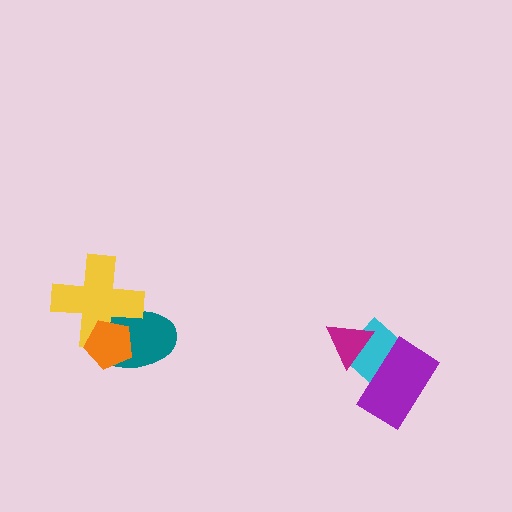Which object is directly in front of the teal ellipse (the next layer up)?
The yellow cross is directly in front of the teal ellipse.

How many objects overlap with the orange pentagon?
2 objects overlap with the orange pentagon.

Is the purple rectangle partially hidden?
No, no other shape covers it.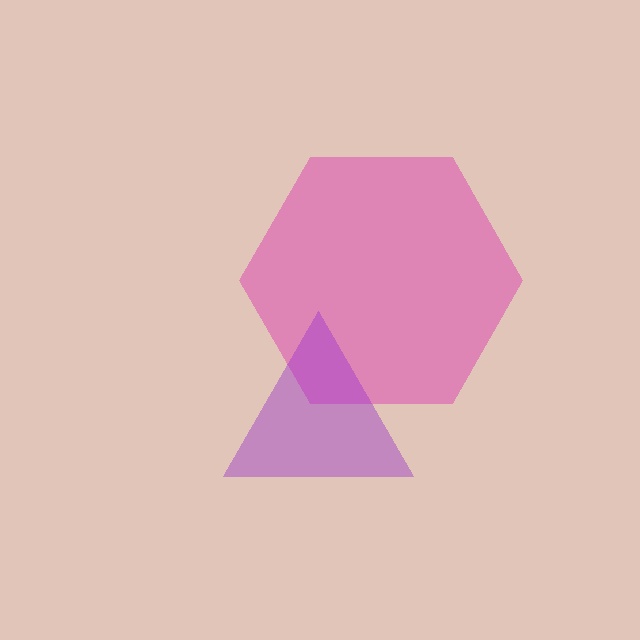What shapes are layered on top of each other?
The layered shapes are: a pink hexagon, a purple triangle.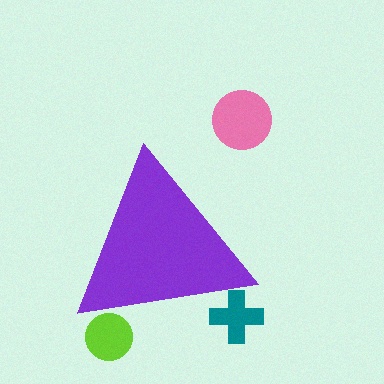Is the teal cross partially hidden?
Yes, the teal cross is partially hidden behind the purple triangle.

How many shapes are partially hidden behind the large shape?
2 shapes are partially hidden.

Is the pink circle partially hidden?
No, the pink circle is fully visible.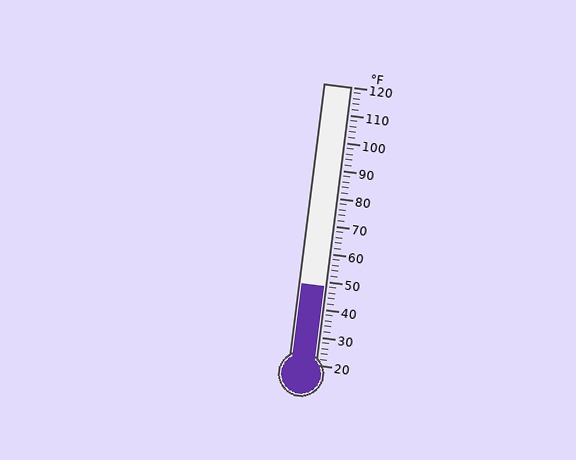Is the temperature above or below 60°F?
The temperature is below 60°F.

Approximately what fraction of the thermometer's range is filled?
The thermometer is filled to approximately 30% of its range.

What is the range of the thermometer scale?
The thermometer scale ranges from 20°F to 120°F.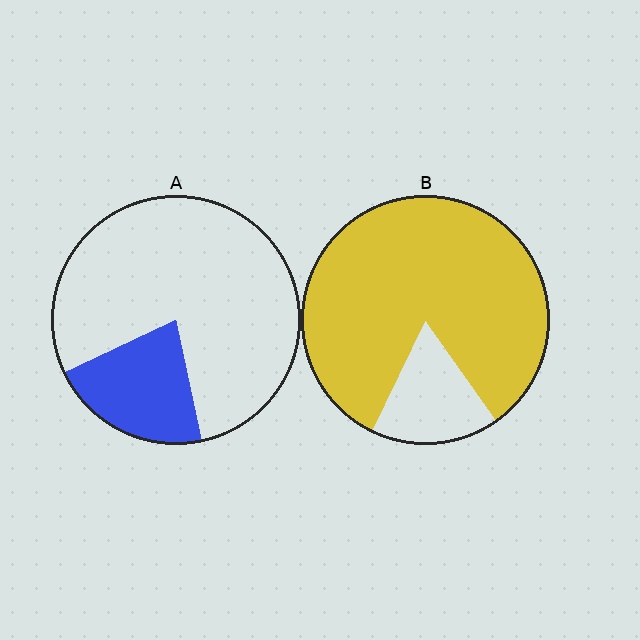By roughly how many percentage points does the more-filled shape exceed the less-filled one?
By roughly 60 percentage points (B over A).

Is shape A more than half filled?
No.